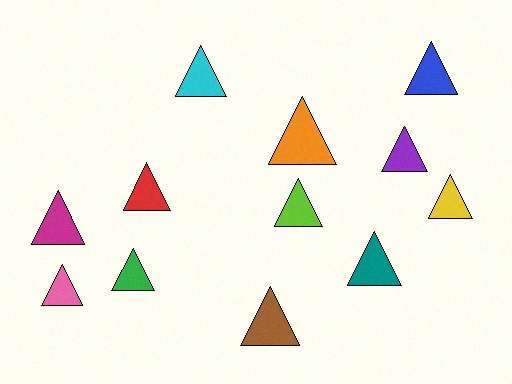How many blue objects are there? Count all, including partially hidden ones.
There is 1 blue object.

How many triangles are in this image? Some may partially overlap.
There are 12 triangles.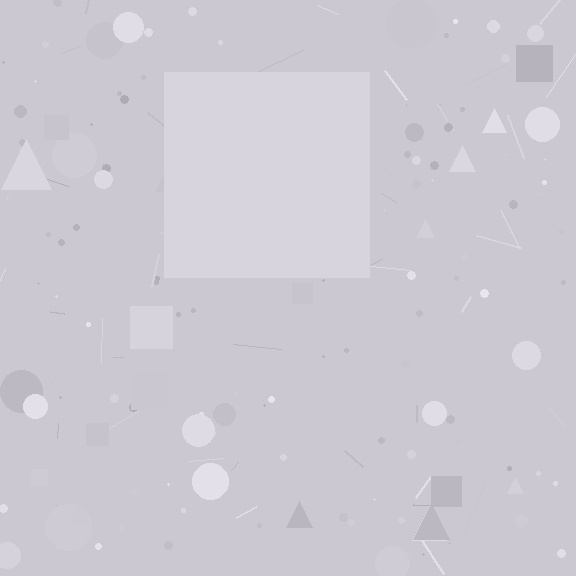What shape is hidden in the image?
A square is hidden in the image.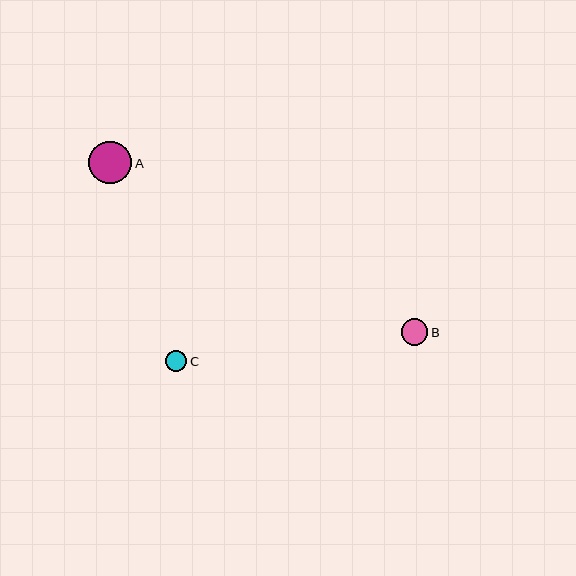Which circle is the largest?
Circle A is the largest with a size of approximately 43 pixels.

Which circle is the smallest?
Circle C is the smallest with a size of approximately 21 pixels.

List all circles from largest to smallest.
From largest to smallest: A, B, C.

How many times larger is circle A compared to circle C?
Circle A is approximately 2.0 times the size of circle C.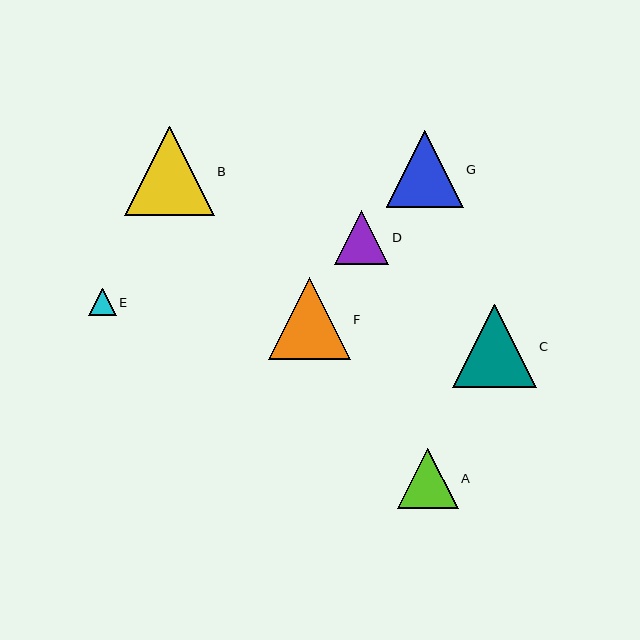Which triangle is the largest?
Triangle B is the largest with a size of approximately 89 pixels.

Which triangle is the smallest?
Triangle E is the smallest with a size of approximately 27 pixels.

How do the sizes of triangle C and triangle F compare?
Triangle C and triangle F are approximately the same size.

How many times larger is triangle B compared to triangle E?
Triangle B is approximately 3.2 times the size of triangle E.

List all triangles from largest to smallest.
From largest to smallest: B, C, F, G, A, D, E.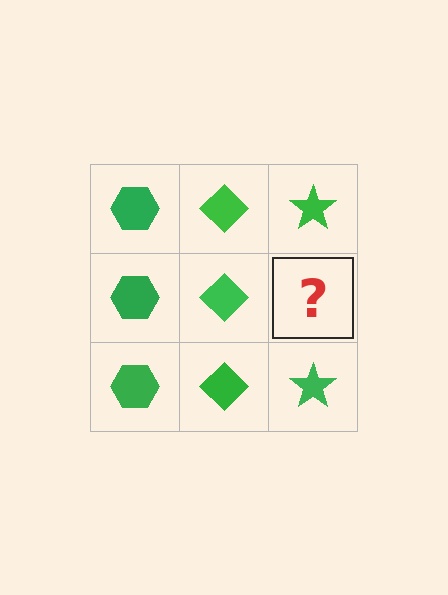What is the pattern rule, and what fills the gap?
The rule is that each column has a consistent shape. The gap should be filled with a green star.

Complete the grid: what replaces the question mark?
The question mark should be replaced with a green star.